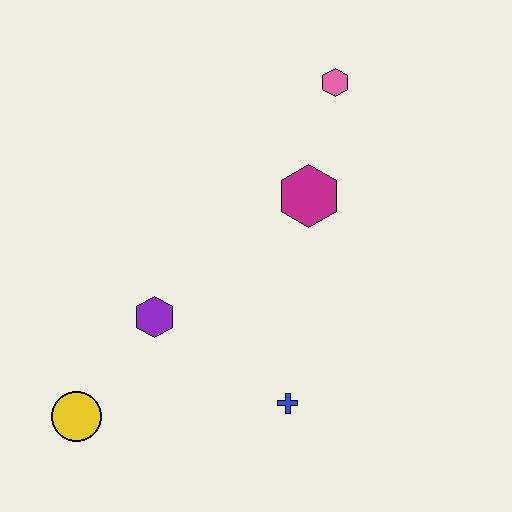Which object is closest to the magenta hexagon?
The pink hexagon is closest to the magenta hexagon.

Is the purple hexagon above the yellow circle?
Yes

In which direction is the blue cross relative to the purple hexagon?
The blue cross is to the right of the purple hexagon.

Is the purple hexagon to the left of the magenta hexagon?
Yes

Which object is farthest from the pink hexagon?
The yellow circle is farthest from the pink hexagon.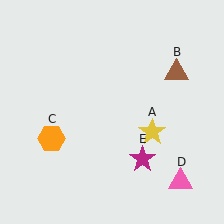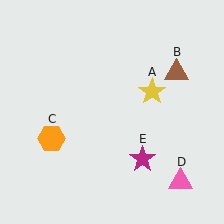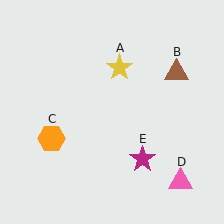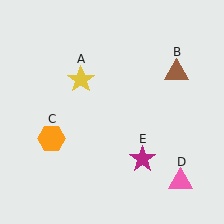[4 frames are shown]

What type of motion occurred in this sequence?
The yellow star (object A) rotated counterclockwise around the center of the scene.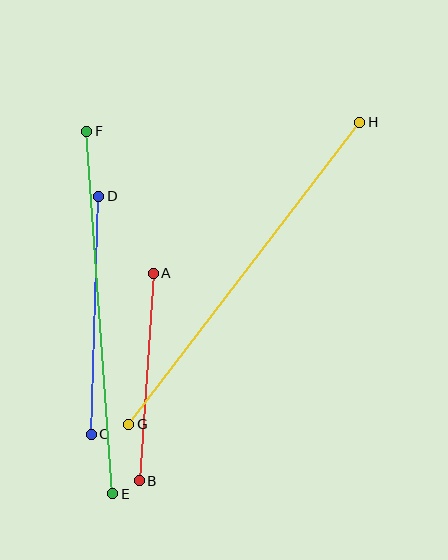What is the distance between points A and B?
The distance is approximately 208 pixels.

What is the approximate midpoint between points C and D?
The midpoint is at approximately (95, 315) pixels.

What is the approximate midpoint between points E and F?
The midpoint is at approximately (100, 313) pixels.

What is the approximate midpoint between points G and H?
The midpoint is at approximately (244, 273) pixels.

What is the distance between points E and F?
The distance is approximately 364 pixels.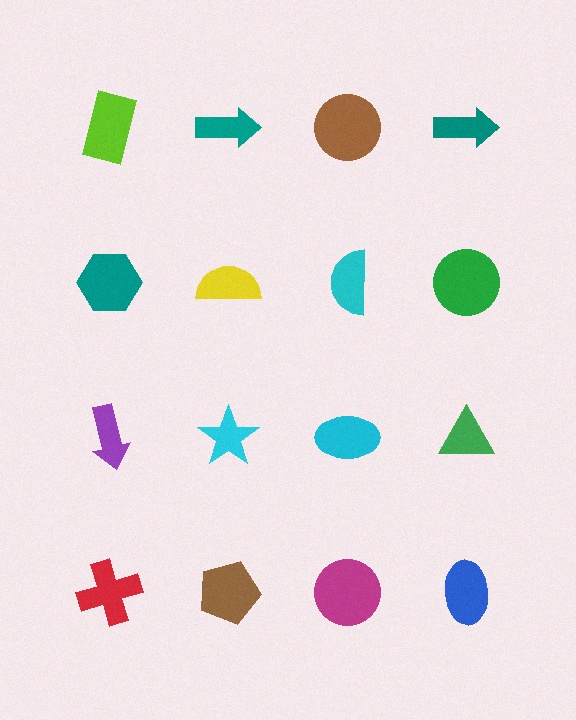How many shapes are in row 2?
4 shapes.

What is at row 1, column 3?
A brown circle.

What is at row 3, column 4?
A green triangle.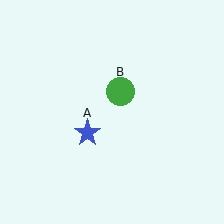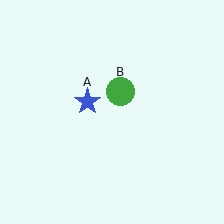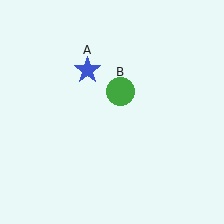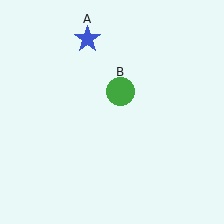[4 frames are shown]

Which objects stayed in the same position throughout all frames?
Green circle (object B) remained stationary.